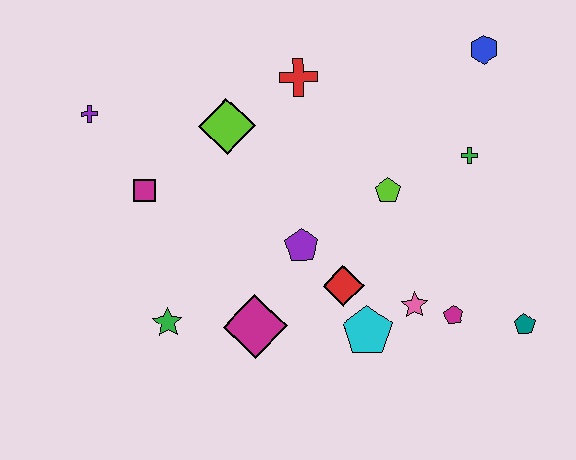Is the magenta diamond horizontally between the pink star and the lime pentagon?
No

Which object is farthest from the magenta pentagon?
The purple cross is farthest from the magenta pentagon.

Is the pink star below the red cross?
Yes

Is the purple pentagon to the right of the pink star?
No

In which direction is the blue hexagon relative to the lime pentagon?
The blue hexagon is above the lime pentagon.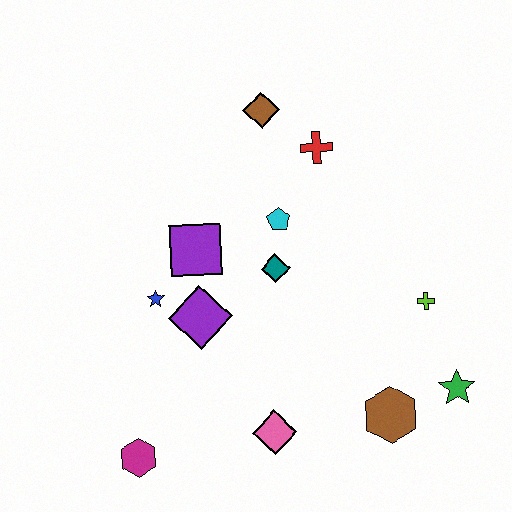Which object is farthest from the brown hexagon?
The brown diamond is farthest from the brown hexagon.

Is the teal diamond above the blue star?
Yes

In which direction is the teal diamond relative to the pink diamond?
The teal diamond is above the pink diamond.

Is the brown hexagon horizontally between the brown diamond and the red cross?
No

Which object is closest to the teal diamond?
The cyan pentagon is closest to the teal diamond.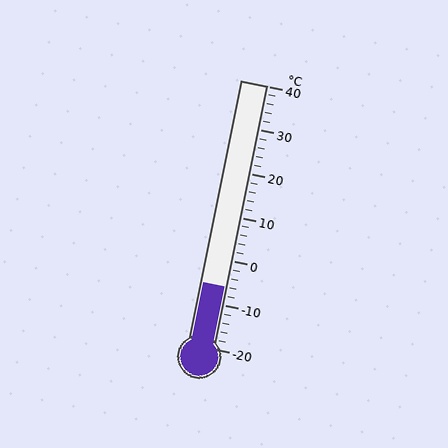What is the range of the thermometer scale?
The thermometer scale ranges from -20°C to 40°C.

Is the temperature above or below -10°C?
The temperature is above -10°C.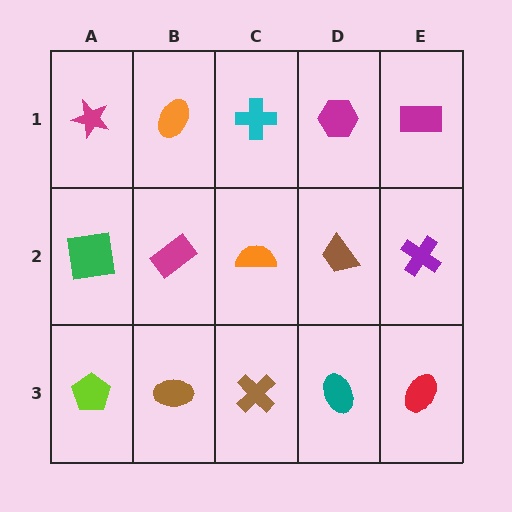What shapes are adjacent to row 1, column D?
A brown trapezoid (row 2, column D), a cyan cross (row 1, column C), a magenta rectangle (row 1, column E).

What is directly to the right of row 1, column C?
A magenta hexagon.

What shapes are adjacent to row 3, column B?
A magenta rectangle (row 2, column B), a lime pentagon (row 3, column A), a brown cross (row 3, column C).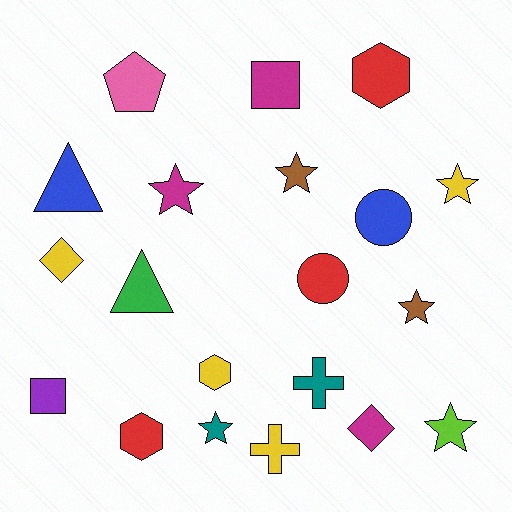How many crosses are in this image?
There are 2 crosses.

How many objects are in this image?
There are 20 objects.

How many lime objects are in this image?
There is 1 lime object.